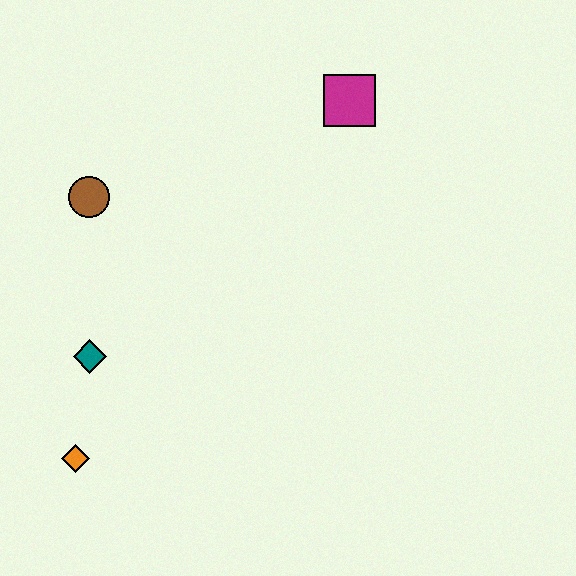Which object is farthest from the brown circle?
The magenta square is farthest from the brown circle.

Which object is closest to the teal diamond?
The orange diamond is closest to the teal diamond.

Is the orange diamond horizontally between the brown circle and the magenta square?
No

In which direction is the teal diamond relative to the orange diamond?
The teal diamond is above the orange diamond.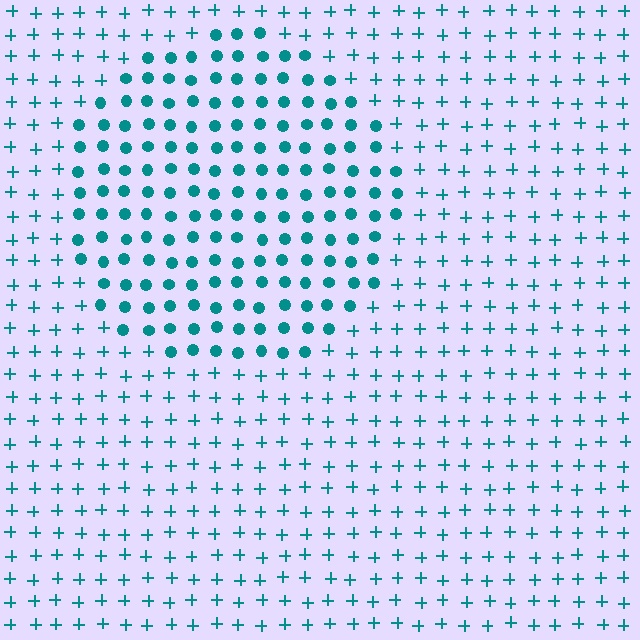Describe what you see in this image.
The image is filled with small teal elements arranged in a uniform grid. A circle-shaped region contains circles, while the surrounding area contains plus signs. The boundary is defined purely by the change in element shape.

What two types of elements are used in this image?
The image uses circles inside the circle region and plus signs outside it.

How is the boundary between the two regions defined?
The boundary is defined by a change in element shape: circles inside vs. plus signs outside. All elements share the same color and spacing.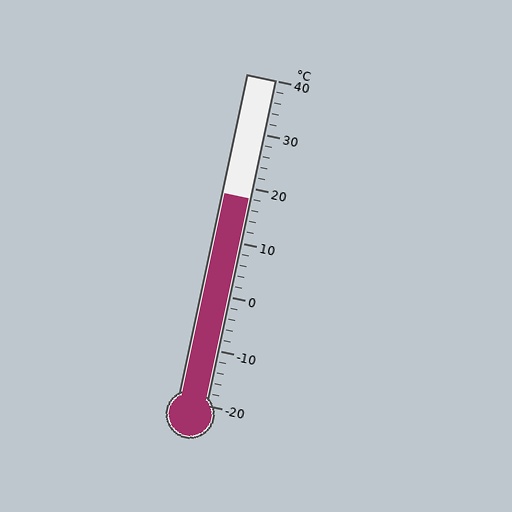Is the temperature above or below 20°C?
The temperature is below 20°C.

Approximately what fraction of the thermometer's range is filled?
The thermometer is filled to approximately 65% of its range.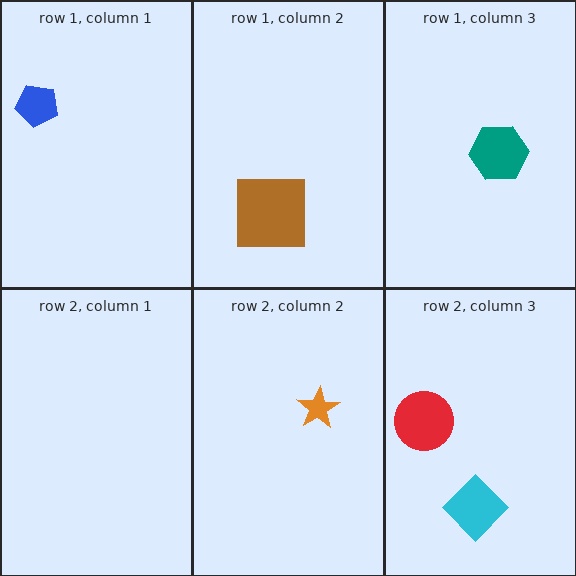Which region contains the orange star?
The row 2, column 2 region.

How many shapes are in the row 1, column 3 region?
1.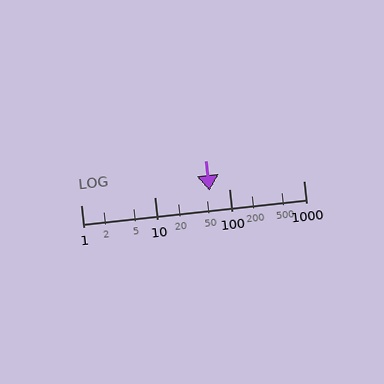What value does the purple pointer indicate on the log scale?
The pointer indicates approximately 55.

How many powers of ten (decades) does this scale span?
The scale spans 3 decades, from 1 to 1000.